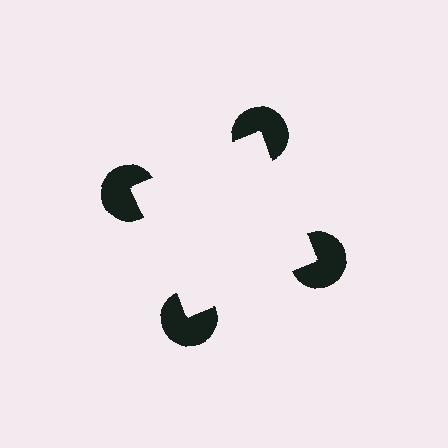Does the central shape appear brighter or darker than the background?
It typically appears slightly brighter than the background, even though no actual brightness change is drawn.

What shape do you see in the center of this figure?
An illusory square — its edges are inferred from the aligned wedge cuts in the pac-man discs, not physically drawn.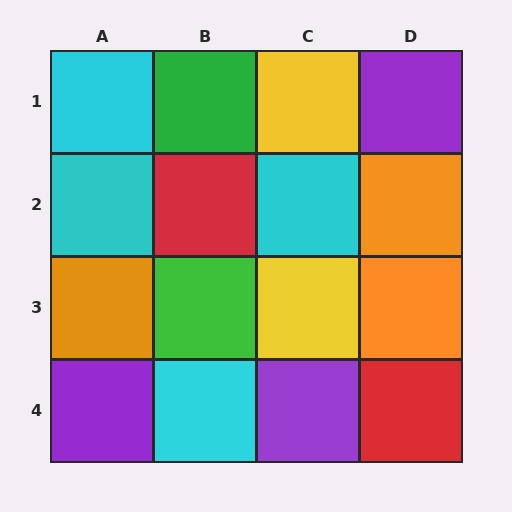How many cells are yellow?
2 cells are yellow.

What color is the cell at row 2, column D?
Orange.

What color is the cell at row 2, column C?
Cyan.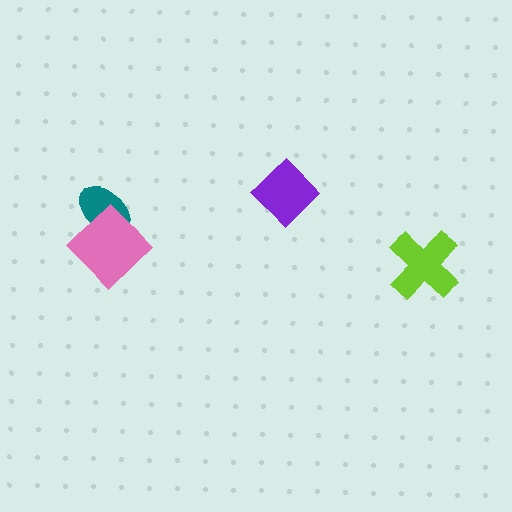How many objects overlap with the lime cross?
0 objects overlap with the lime cross.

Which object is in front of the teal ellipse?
The pink diamond is in front of the teal ellipse.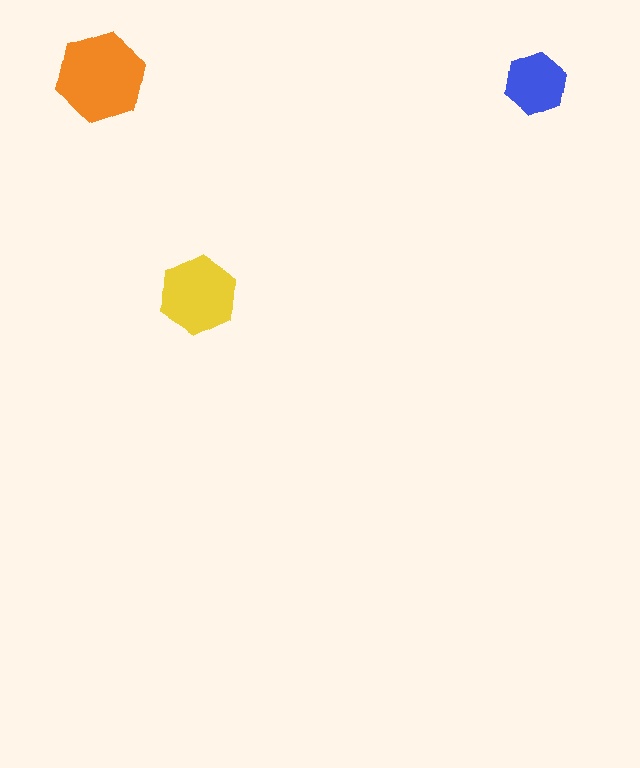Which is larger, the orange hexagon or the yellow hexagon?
The orange one.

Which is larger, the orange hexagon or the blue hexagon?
The orange one.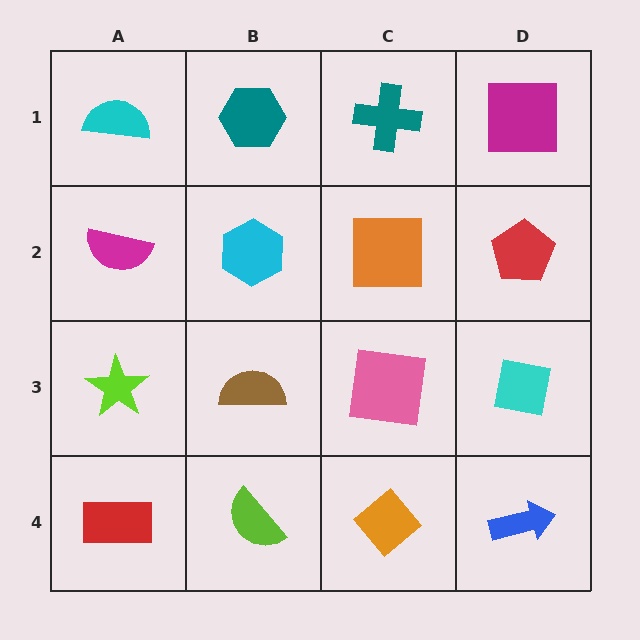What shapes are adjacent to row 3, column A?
A magenta semicircle (row 2, column A), a red rectangle (row 4, column A), a brown semicircle (row 3, column B).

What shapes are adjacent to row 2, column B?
A teal hexagon (row 1, column B), a brown semicircle (row 3, column B), a magenta semicircle (row 2, column A), an orange square (row 2, column C).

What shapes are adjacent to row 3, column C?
An orange square (row 2, column C), an orange diamond (row 4, column C), a brown semicircle (row 3, column B), a cyan square (row 3, column D).